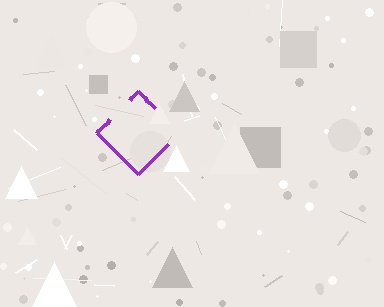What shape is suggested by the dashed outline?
The dashed outline suggests a diamond.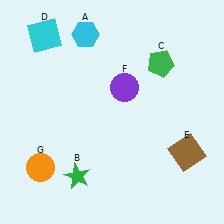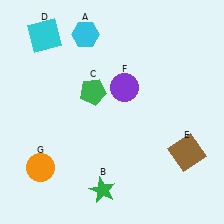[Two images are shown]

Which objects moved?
The objects that moved are: the green star (B), the green pentagon (C).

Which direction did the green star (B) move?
The green star (B) moved right.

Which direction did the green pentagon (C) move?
The green pentagon (C) moved left.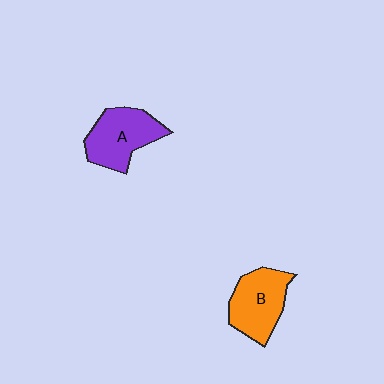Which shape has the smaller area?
Shape B (orange).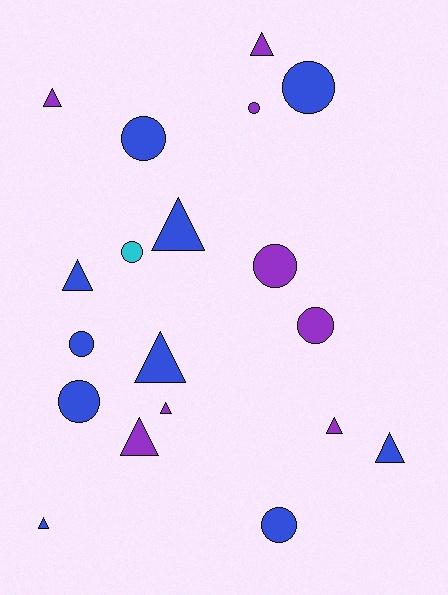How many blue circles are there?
There are 5 blue circles.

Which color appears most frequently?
Blue, with 10 objects.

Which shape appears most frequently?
Triangle, with 10 objects.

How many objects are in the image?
There are 19 objects.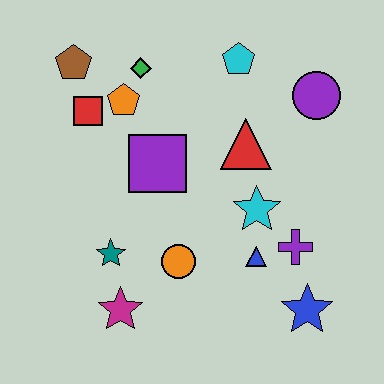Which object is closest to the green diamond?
The orange pentagon is closest to the green diamond.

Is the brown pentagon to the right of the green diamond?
No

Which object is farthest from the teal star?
The purple circle is farthest from the teal star.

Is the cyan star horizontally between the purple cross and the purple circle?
No